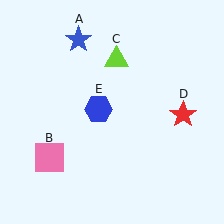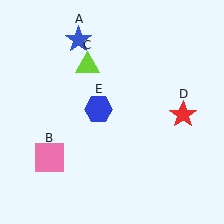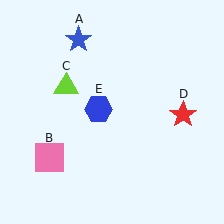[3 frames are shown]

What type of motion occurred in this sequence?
The lime triangle (object C) rotated counterclockwise around the center of the scene.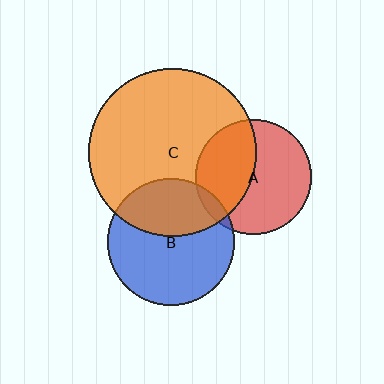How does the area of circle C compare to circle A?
Approximately 2.1 times.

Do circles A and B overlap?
Yes.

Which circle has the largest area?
Circle C (orange).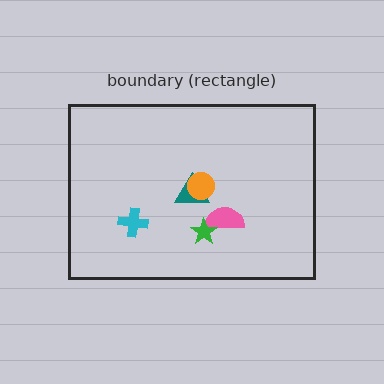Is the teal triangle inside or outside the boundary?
Inside.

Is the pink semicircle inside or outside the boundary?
Inside.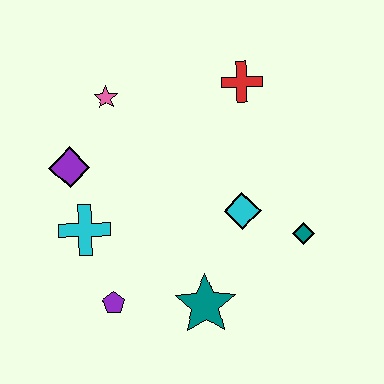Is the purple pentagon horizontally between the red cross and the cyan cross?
Yes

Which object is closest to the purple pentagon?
The cyan cross is closest to the purple pentagon.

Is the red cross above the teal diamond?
Yes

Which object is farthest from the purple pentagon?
The red cross is farthest from the purple pentagon.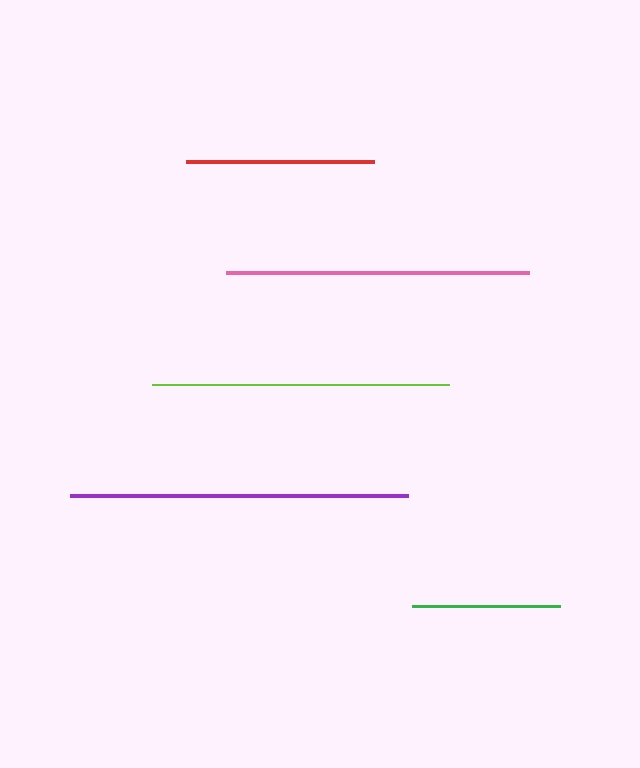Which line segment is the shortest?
The green line is the shortest at approximately 148 pixels.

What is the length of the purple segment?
The purple segment is approximately 337 pixels long.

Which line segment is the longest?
The purple line is the longest at approximately 337 pixels.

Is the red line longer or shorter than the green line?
The red line is longer than the green line.